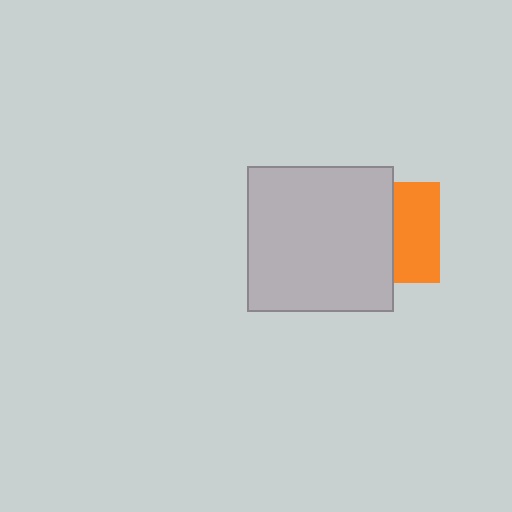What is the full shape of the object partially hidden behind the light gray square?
The partially hidden object is an orange square.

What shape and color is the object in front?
The object in front is a light gray square.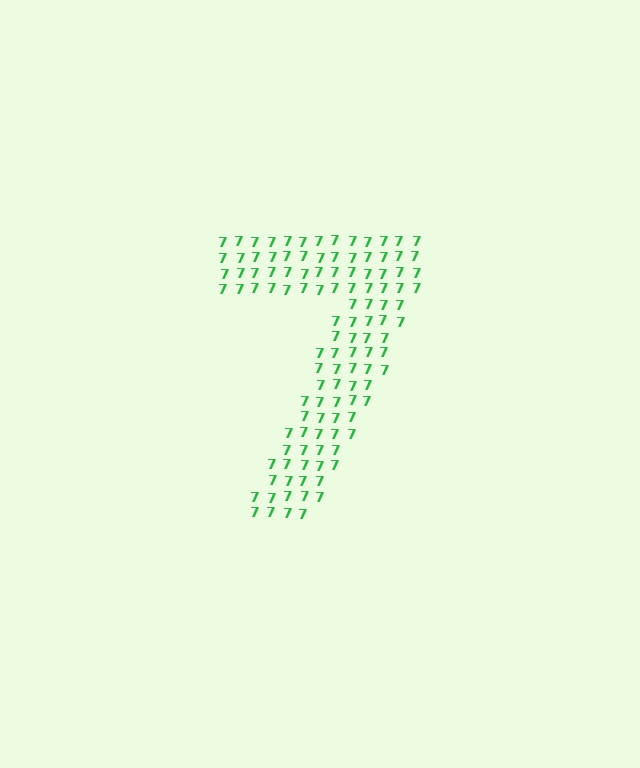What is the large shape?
The large shape is the digit 7.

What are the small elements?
The small elements are digit 7's.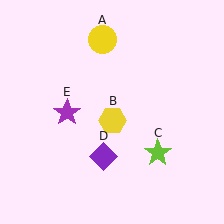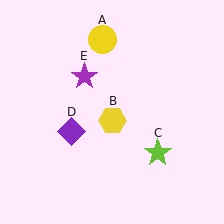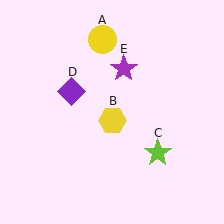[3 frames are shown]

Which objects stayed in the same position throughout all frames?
Yellow circle (object A) and yellow hexagon (object B) and lime star (object C) remained stationary.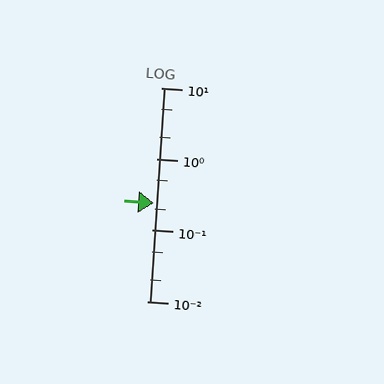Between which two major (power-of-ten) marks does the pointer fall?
The pointer is between 0.1 and 1.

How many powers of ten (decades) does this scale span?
The scale spans 3 decades, from 0.01 to 10.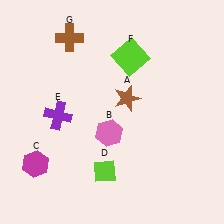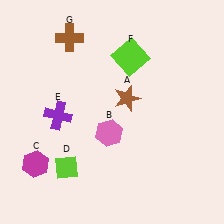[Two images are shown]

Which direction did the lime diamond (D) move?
The lime diamond (D) moved left.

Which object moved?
The lime diamond (D) moved left.